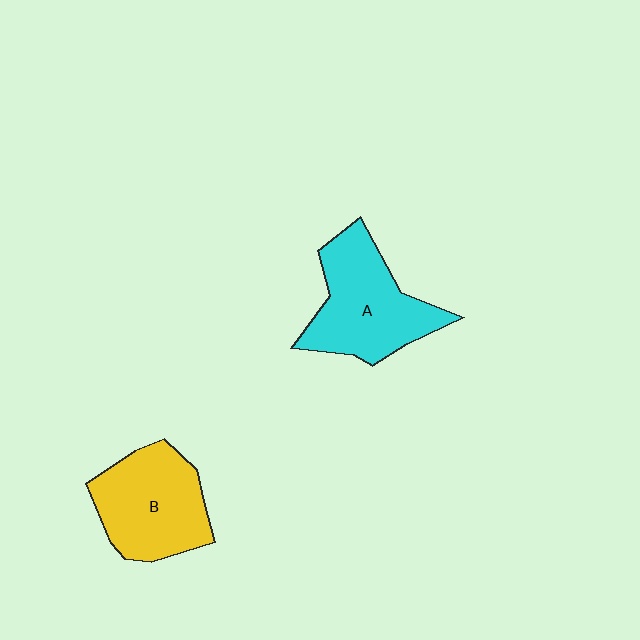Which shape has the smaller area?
Shape B (yellow).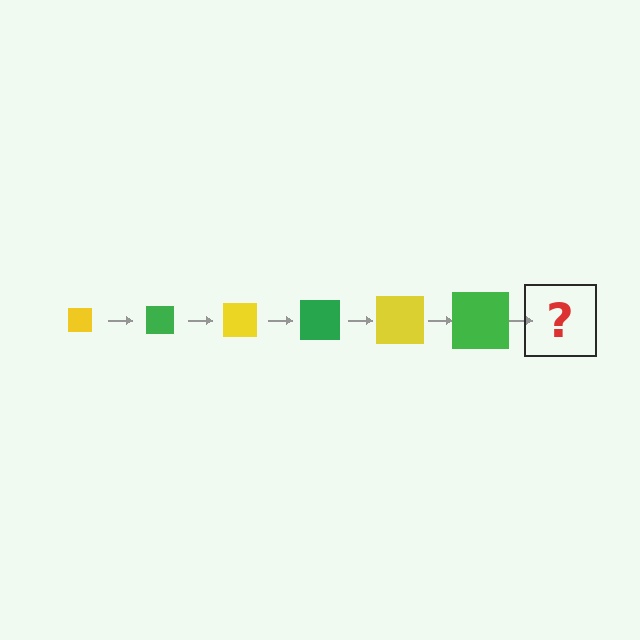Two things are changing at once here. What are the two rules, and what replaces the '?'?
The two rules are that the square grows larger each step and the color cycles through yellow and green. The '?' should be a yellow square, larger than the previous one.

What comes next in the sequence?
The next element should be a yellow square, larger than the previous one.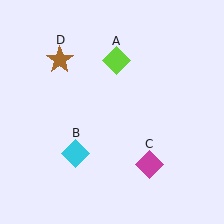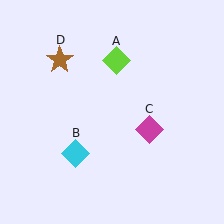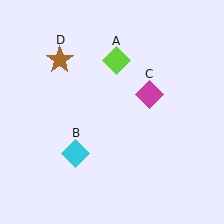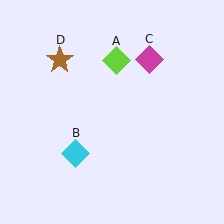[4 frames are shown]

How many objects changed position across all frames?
1 object changed position: magenta diamond (object C).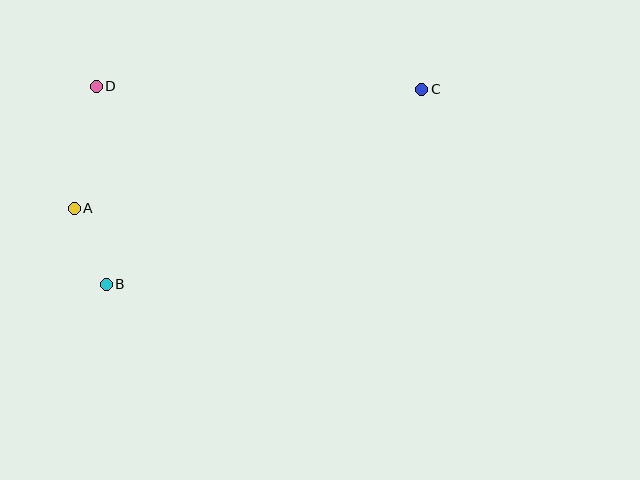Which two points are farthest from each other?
Points B and C are farthest from each other.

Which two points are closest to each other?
Points A and B are closest to each other.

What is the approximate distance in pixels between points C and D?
The distance between C and D is approximately 326 pixels.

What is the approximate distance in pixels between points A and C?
The distance between A and C is approximately 368 pixels.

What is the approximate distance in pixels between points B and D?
The distance between B and D is approximately 198 pixels.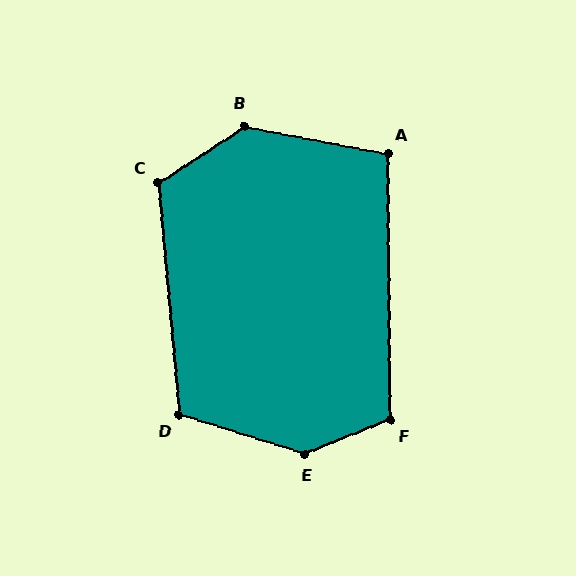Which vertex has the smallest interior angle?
A, at approximately 101 degrees.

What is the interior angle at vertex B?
Approximately 136 degrees (obtuse).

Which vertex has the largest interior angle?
E, at approximately 141 degrees.